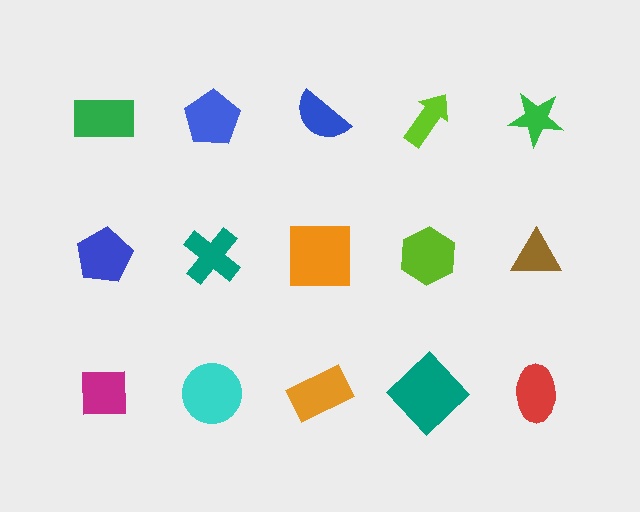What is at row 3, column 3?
An orange rectangle.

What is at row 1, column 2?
A blue pentagon.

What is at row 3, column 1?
A magenta square.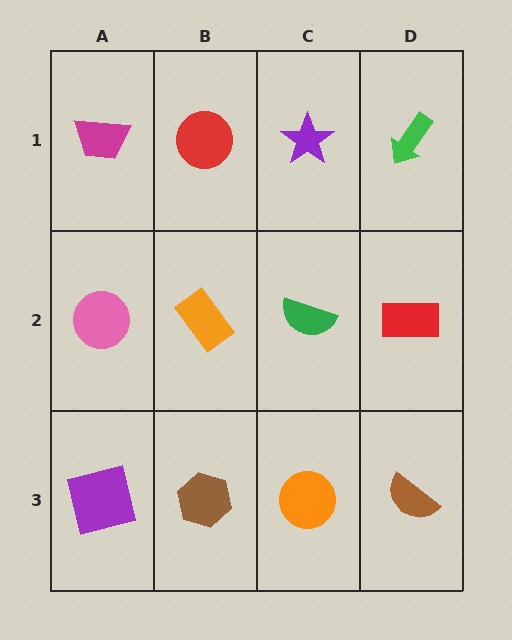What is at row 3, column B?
A brown hexagon.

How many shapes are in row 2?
4 shapes.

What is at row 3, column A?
A purple square.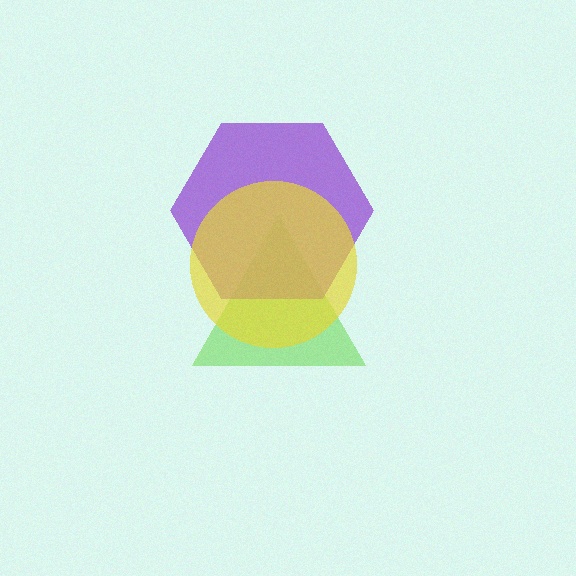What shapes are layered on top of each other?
The layered shapes are: a lime triangle, a purple hexagon, a yellow circle.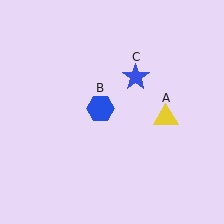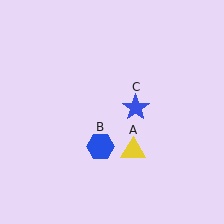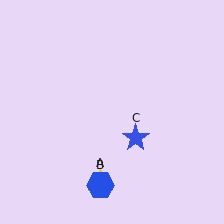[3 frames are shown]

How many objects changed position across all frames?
3 objects changed position: yellow triangle (object A), blue hexagon (object B), blue star (object C).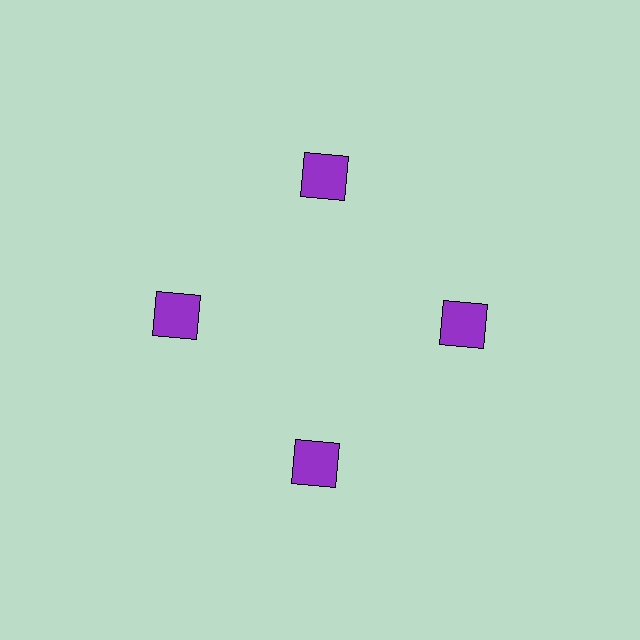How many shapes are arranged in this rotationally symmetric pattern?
There are 4 shapes, arranged in 4 groups of 1.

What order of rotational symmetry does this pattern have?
This pattern has 4-fold rotational symmetry.